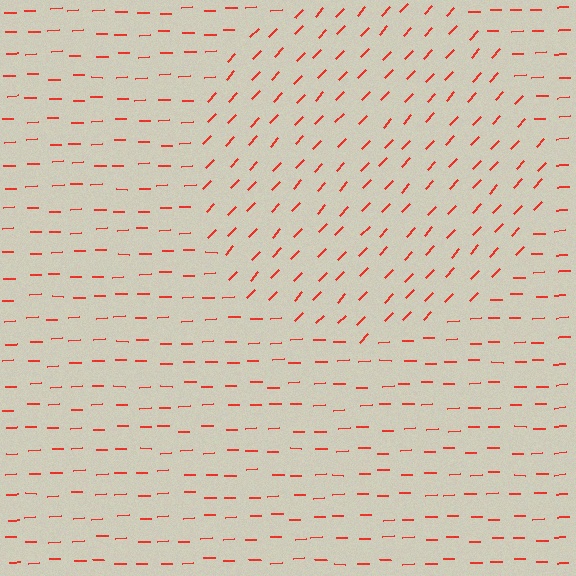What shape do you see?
I see a circle.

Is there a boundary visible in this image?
Yes, there is a texture boundary formed by a change in line orientation.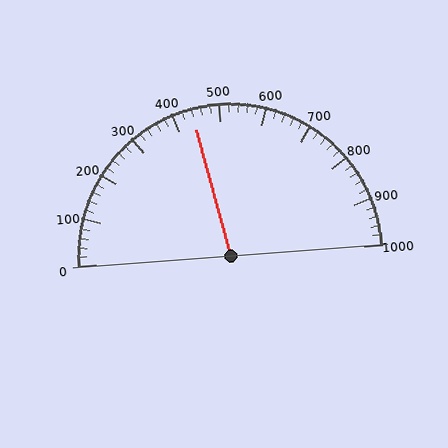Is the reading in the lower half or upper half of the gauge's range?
The reading is in the lower half of the range (0 to 1000).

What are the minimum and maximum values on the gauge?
The gauge ranges from 0 to 1000.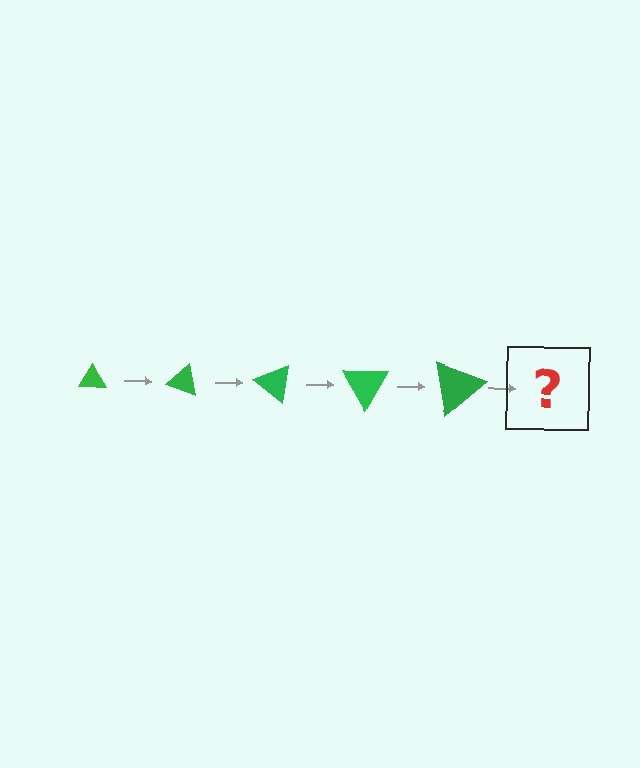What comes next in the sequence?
The next element should be a triangle, larger than the previous one and rotated 100 degrees from the start.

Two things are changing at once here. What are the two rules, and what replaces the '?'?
The two rules are that the triangle grows larger each step and it rotates 20 degrees each step. The '?' should be a triangle, larger than the previous one and rotated 100 degrees from the start.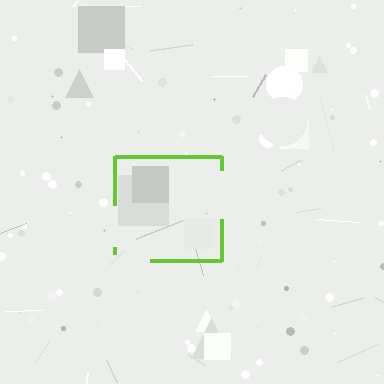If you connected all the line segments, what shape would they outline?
They would outline a square.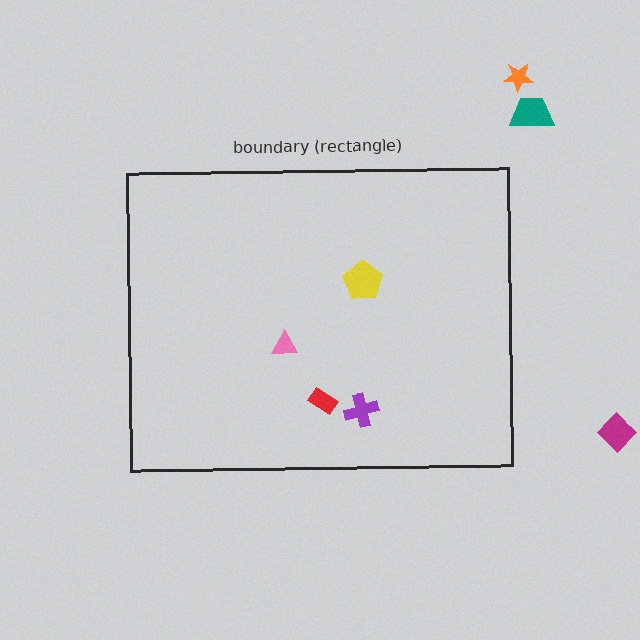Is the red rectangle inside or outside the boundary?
Inside.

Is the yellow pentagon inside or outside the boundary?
Inside.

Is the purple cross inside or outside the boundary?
Inside.